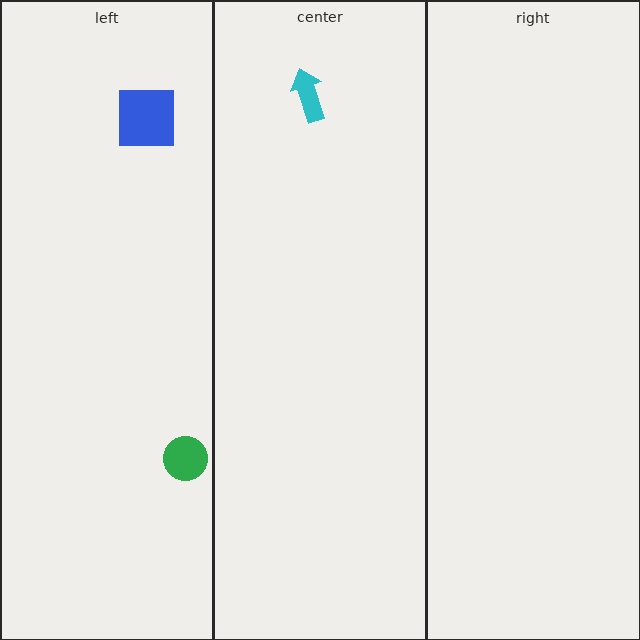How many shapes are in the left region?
2.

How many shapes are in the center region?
1.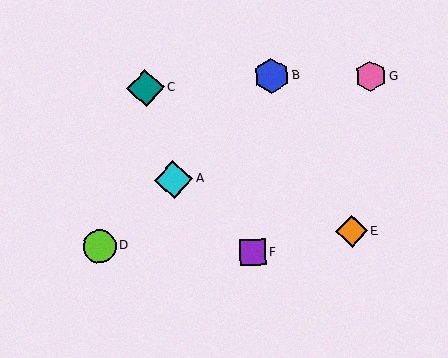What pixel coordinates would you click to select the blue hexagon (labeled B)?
Click at (271, 76) to select the blue hexagon B.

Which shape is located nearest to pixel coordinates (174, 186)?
The cyan diamond (labeled A) at (173, 180) is nearest to that location.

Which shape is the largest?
The cyan diamond (labeled A) is the largest.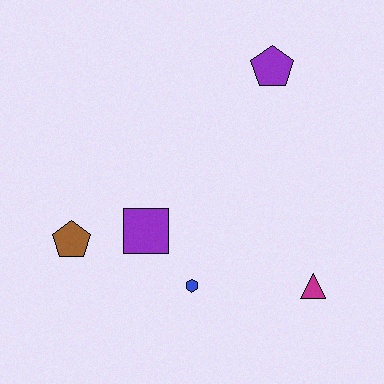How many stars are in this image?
There are no stars.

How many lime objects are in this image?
There are no lime objects.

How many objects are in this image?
There are 5 objects.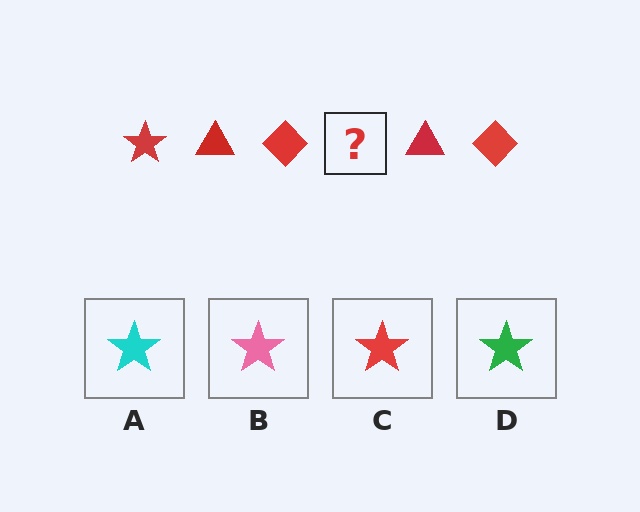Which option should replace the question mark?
Option C.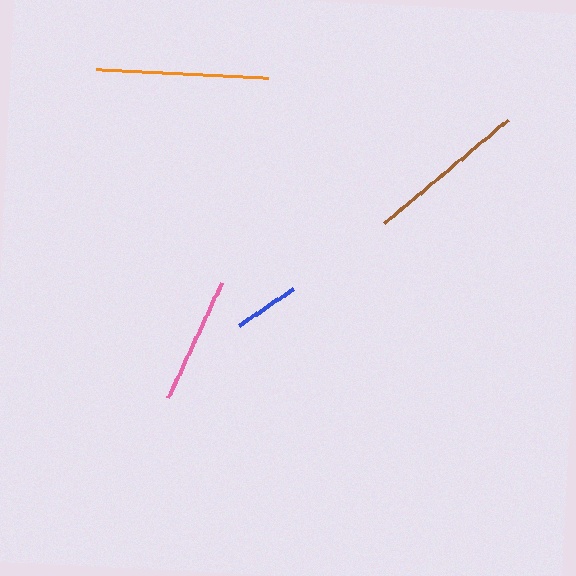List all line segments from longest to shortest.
From longest to shortest: orange, brown, pink, blue.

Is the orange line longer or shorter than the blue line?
The orange line is longer than the blue line.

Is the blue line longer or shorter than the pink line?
The pink line is longer than the blue line.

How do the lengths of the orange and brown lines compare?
The orange and brown lines are approximately the same length.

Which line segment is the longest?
The orange line is the longest at approximately 173 pixels.